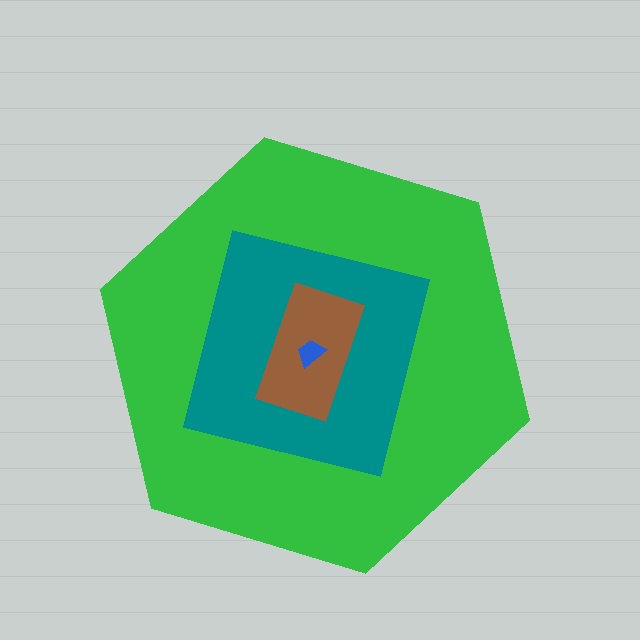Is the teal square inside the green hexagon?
Yes.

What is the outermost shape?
The green hexagon.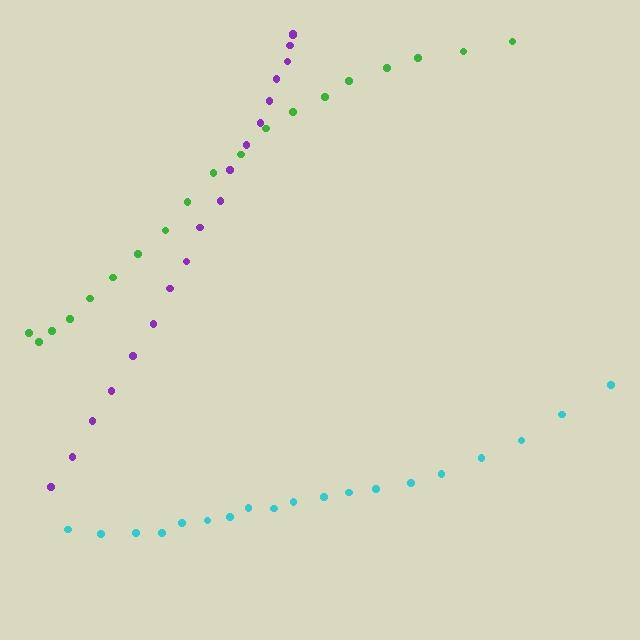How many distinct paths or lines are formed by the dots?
There are 3 distinct paths.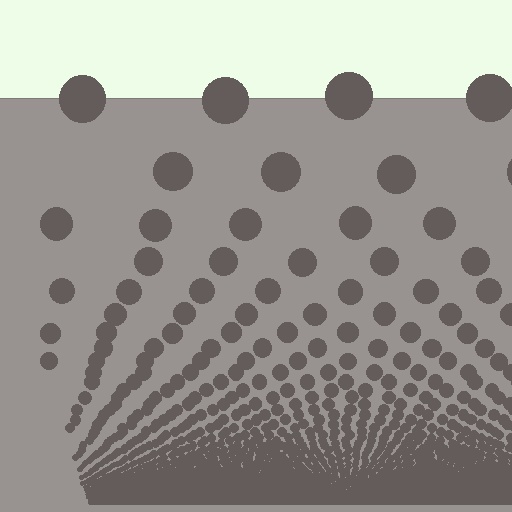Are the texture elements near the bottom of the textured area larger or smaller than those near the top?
Smaller. The gradient is inverted — elements near the bottom are smaller and denser.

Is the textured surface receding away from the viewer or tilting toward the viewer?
The surface appears to tilt toward the viewer. Texture elements get larger and sparser toward the top.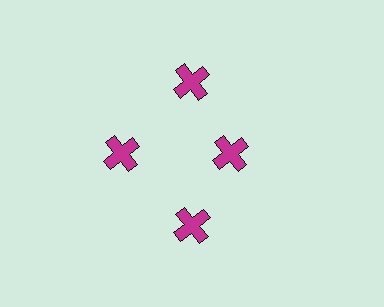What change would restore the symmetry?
The symmetry would be restored by moving it outward, back onto the ring so that all 4 crosses sit at equal angles and equal distance from the center.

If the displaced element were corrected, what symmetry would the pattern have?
It would have 4-fold rotational symmetry — the pattern would map onto itself every 90 degrees.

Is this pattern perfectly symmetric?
No. The 4 magenta crosses are arranged in a ring, but one element near the 3 o'clock position is pulled inward toward the center, breaking the 4-fold rotational symmetry.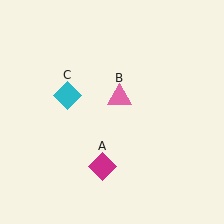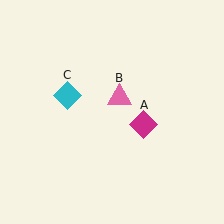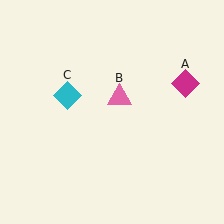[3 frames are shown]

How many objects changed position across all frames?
1 object changed position: magenta diamond (object A).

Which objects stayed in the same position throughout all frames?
Pink triangle (object B) and cyan diamond (object C) remained stationary.